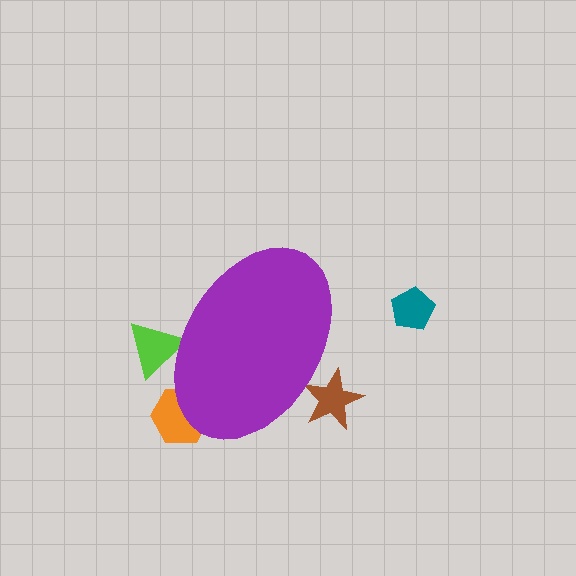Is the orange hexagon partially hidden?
Yes, the orange hexagon is partially hidden behind the purple ellipse.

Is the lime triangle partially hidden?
Yes, the lime triangle is partially hidden behind the purple ellipse.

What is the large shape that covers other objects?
A purple ellipse.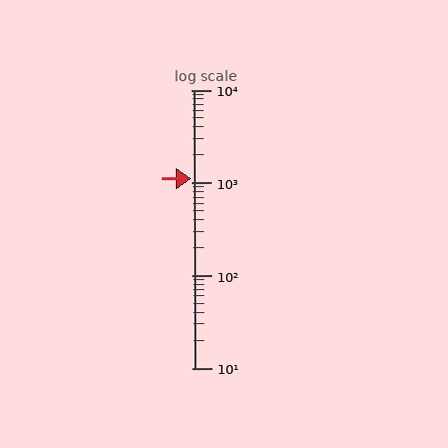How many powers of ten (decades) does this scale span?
The scale spans 3 decades, from 10 to 10000.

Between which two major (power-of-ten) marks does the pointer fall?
The pointer is between 1000 and 10000.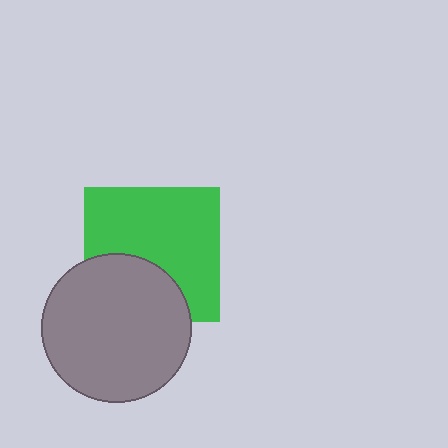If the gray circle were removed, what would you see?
You would see the complete green square.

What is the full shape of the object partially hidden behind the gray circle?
The partially hidden object is a green square.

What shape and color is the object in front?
The object in front is a gray circle.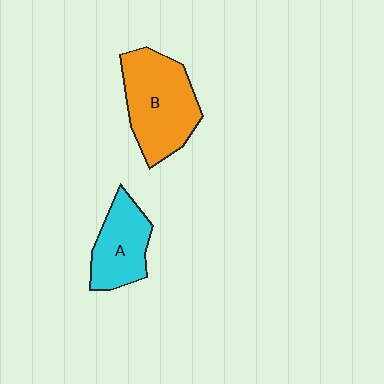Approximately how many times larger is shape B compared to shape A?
Approximately 1.5 times.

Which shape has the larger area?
Shape B (orange).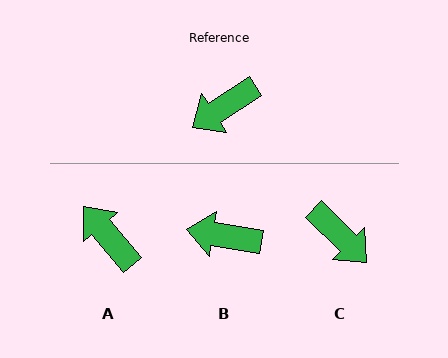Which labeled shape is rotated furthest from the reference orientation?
C, about 102 degrees away.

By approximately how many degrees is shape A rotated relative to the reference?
Approximately 83 degrees clockwise.